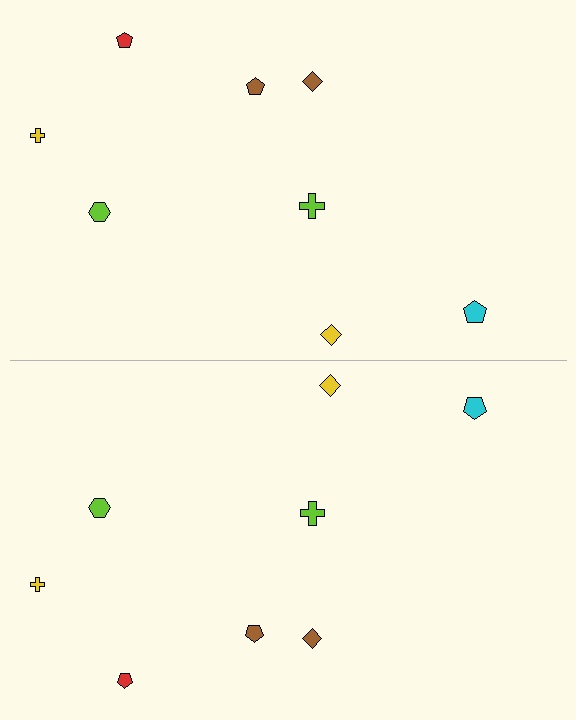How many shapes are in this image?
There are 16 shapes in this image.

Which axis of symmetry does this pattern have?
The pattern has a horizontal axis of symmetry running through the center of the image.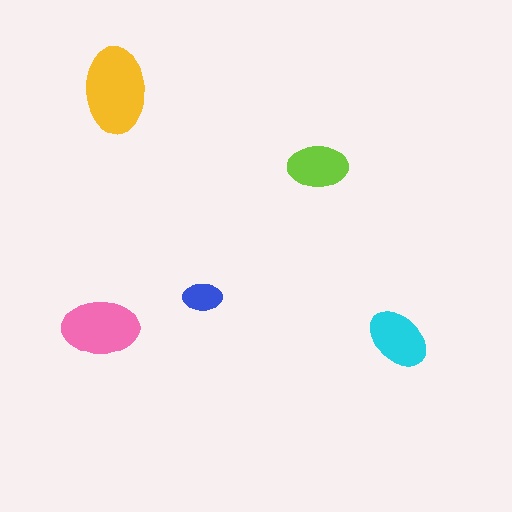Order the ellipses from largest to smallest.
the yellow one, the pink one, the cyan one, the lime one, the blue one.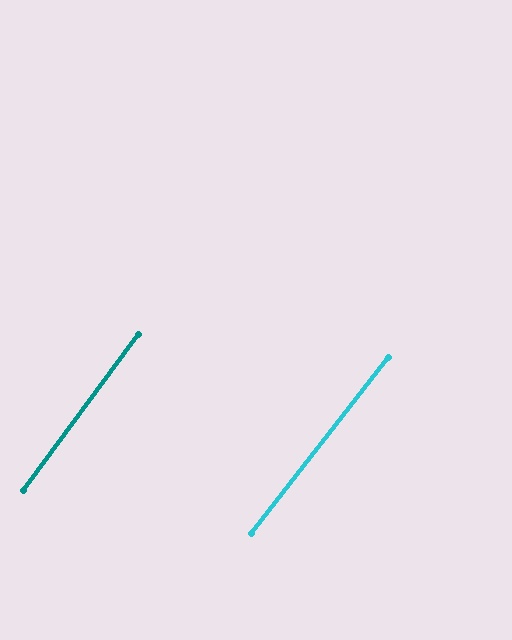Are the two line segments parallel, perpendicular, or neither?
Parallel — their directions differ by only 1.5°.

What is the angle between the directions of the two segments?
Approximately 2 degrees.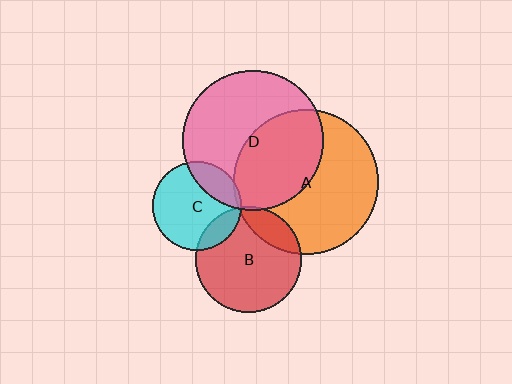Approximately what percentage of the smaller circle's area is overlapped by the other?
Approximately 45%.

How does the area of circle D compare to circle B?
Approximately 1.8 times.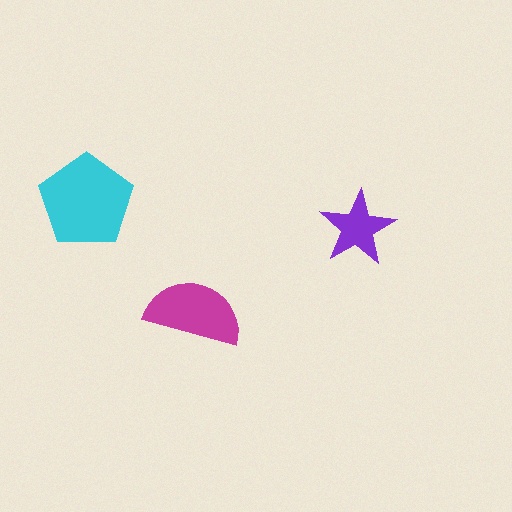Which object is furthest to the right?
The purple star is rightmost.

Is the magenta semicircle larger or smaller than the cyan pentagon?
Smaller.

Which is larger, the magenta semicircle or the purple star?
The magenta semicircle.